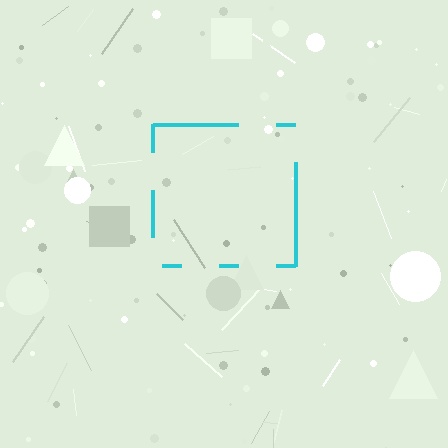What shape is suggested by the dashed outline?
The dashed outline suggests a square.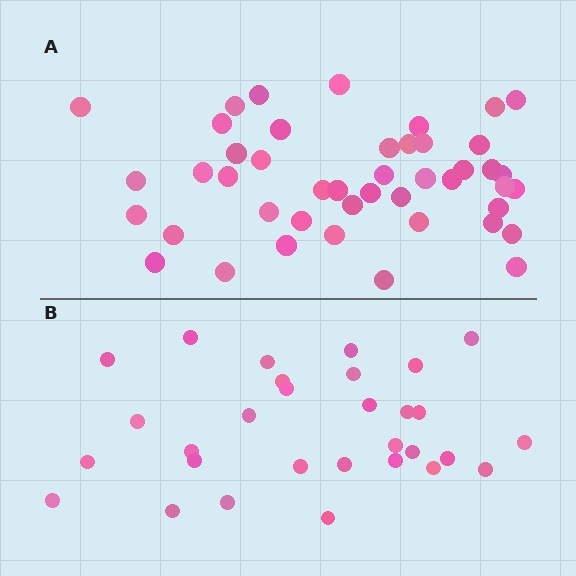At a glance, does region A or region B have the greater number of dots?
Region A (the top region) has more dots.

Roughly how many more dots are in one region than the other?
Region A has approximately 15 more dots than region B.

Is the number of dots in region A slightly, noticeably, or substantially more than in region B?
Region A has substantially more. The ratio is roughly 1.5 to 1.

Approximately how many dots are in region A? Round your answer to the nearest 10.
About 40 dots. (The exact count is 45, which rounds to 40.)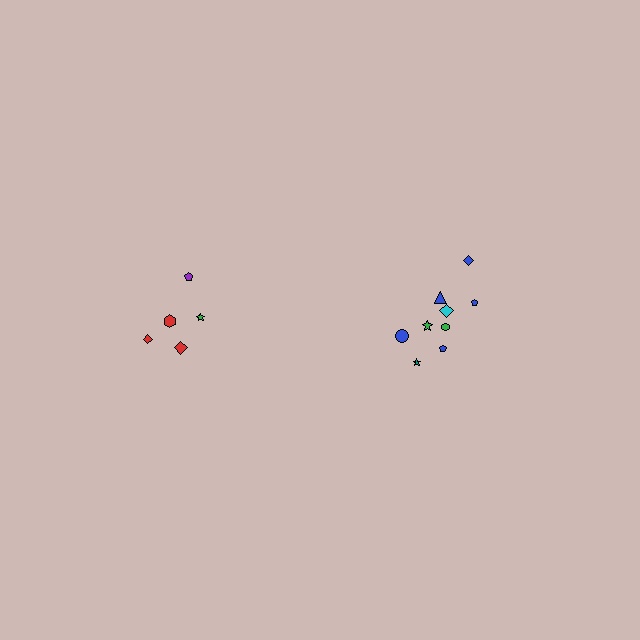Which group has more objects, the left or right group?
The right group.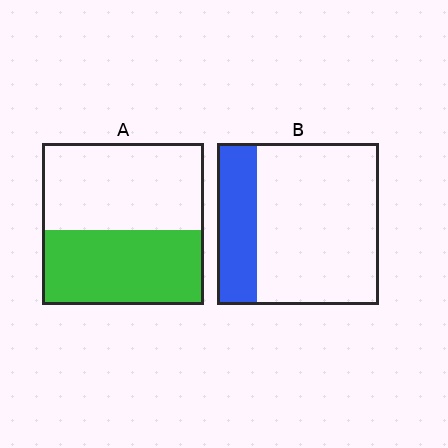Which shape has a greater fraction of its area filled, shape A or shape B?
Shape A.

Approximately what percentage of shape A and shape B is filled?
A is approximately 45% and B is approximately 25%.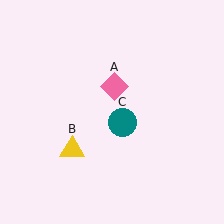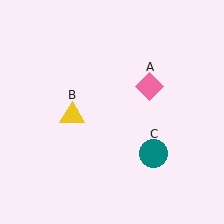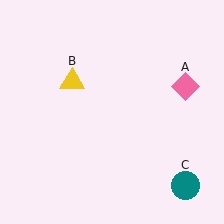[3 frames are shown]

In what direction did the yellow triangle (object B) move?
The yellow triangle (object B) moved up.